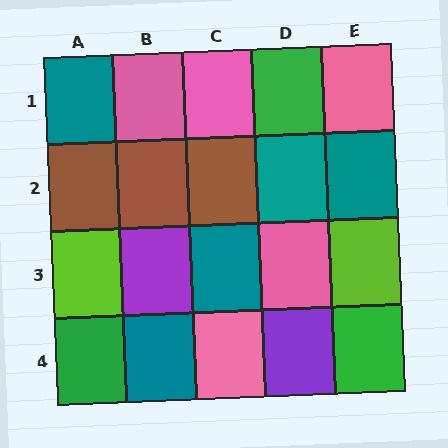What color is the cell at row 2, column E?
Teal.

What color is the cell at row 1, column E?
Pink.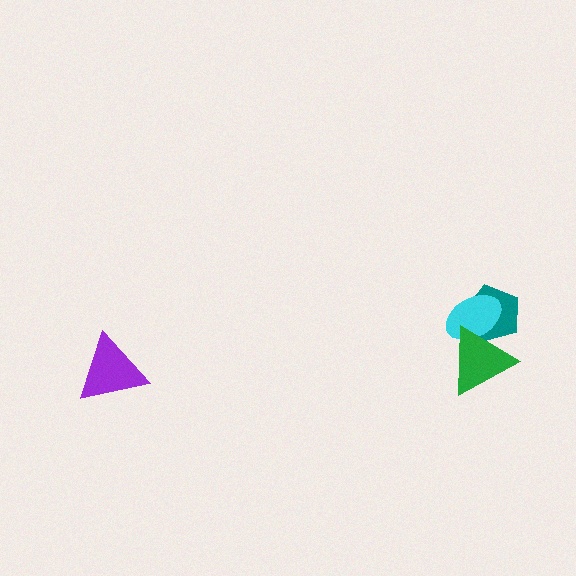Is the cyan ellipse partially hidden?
Yes, it is partially covered by another shape.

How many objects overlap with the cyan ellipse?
2 objects overlap with the cyan ellipse.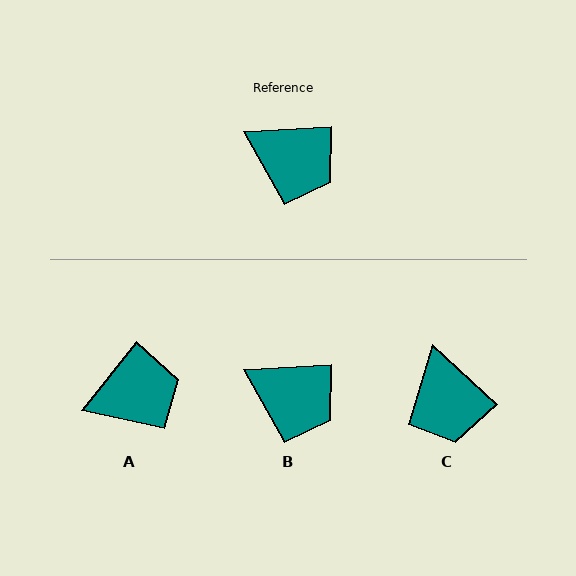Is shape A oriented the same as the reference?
No, it is off by about 48 degrees.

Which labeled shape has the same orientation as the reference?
B.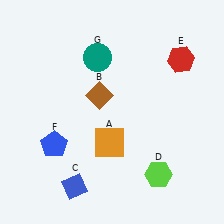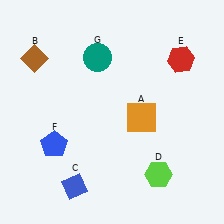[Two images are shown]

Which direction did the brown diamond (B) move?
The brown diamond (B) moved left.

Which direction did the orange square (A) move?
The orange square (A) moved right.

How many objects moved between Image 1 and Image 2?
2 objects moved between the two images.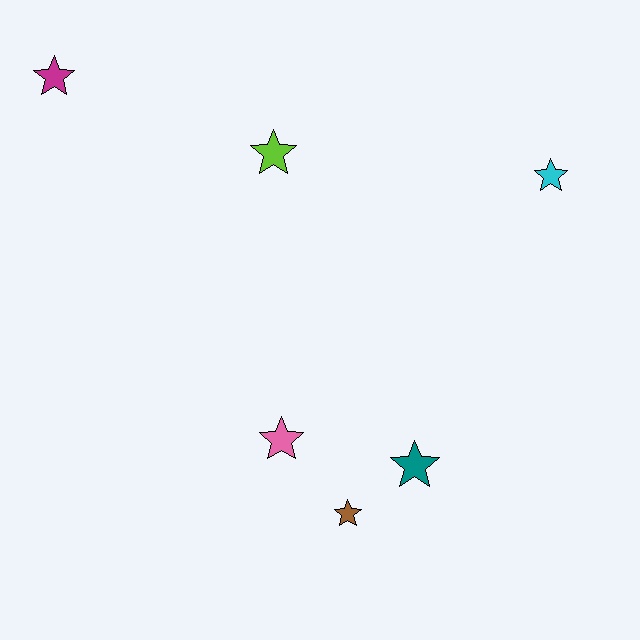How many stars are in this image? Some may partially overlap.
There are 6 stars.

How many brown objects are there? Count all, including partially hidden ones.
There is 1 brown object.